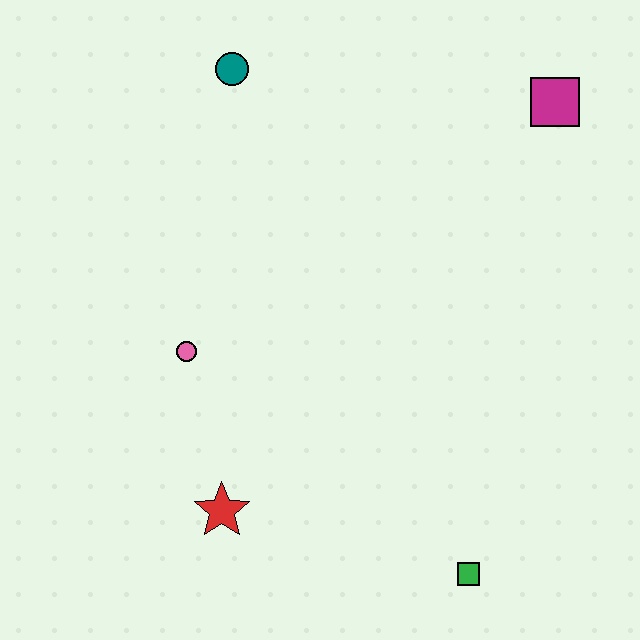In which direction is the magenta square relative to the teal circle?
The magenta square is to the right of the teal circle.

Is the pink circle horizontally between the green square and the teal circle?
No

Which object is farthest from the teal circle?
The green square is farthest from the teal circle.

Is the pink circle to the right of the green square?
No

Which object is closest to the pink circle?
The red star is closest to the pink circle.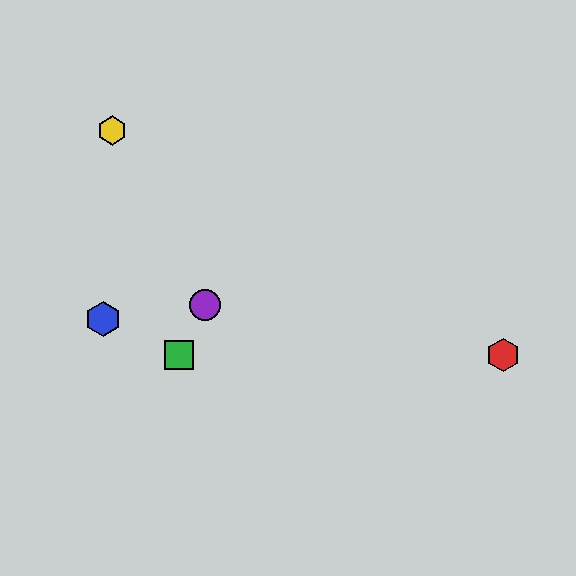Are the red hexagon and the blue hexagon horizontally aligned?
No, the red hexagon is at y≈355 and the blue hexagon is at y≈319.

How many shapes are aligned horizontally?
2 shapes (the red hexagon, the green square) are aligned horizontally.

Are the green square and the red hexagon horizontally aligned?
Yes, both are at y≈355.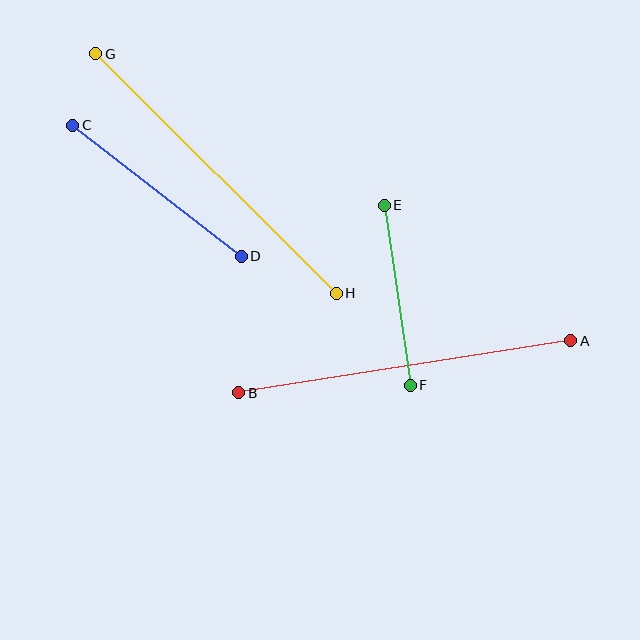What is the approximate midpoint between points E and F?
The midpoint is at approximately (397, 295) pixels.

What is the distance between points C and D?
The distance is approximately 213 pixels.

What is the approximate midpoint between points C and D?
The midpoint is at approximately (157, 191) pixels.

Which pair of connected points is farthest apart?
Points G and H are farthest apart.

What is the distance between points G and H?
The distance is approximately 339 pixels.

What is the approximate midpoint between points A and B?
The midpoint is at approximately (405, 367) pixels.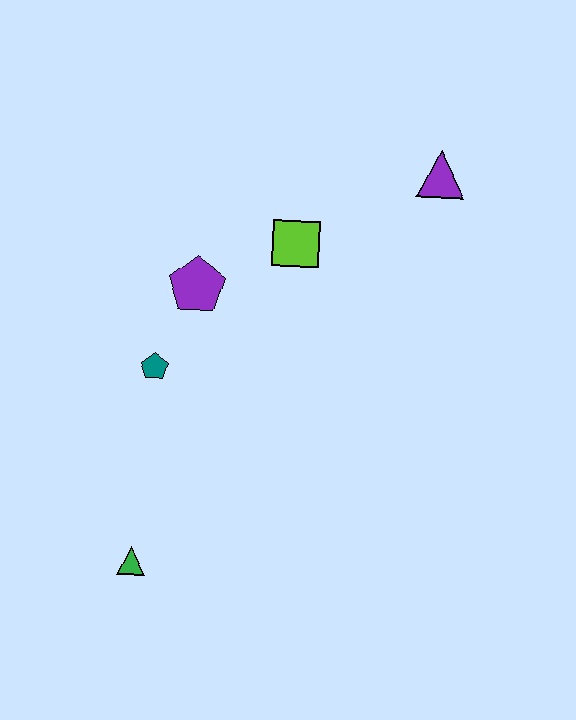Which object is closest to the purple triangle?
The lime square is closest to the purple triangle.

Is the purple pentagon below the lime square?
Yes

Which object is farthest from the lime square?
The green triangle is farthest from the lime square.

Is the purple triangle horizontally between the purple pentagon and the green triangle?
No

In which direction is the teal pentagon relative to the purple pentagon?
The teal pentagon is below the purple pentagon.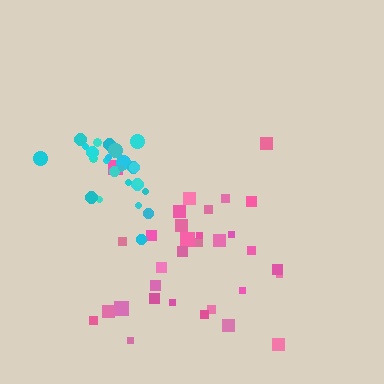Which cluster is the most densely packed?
Cyan.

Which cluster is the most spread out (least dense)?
Pink.